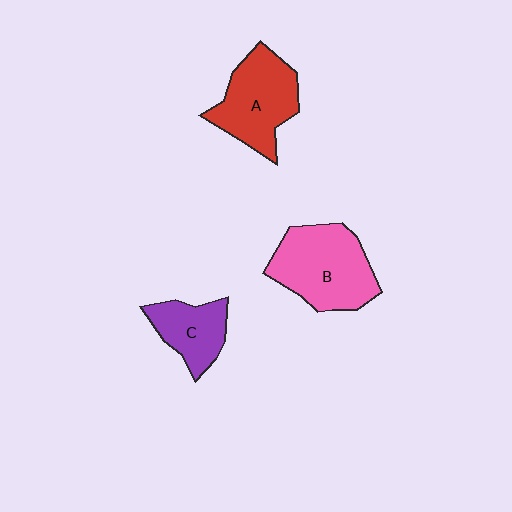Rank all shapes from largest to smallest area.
From largest to smallest: B (pink), A (red), C (purple).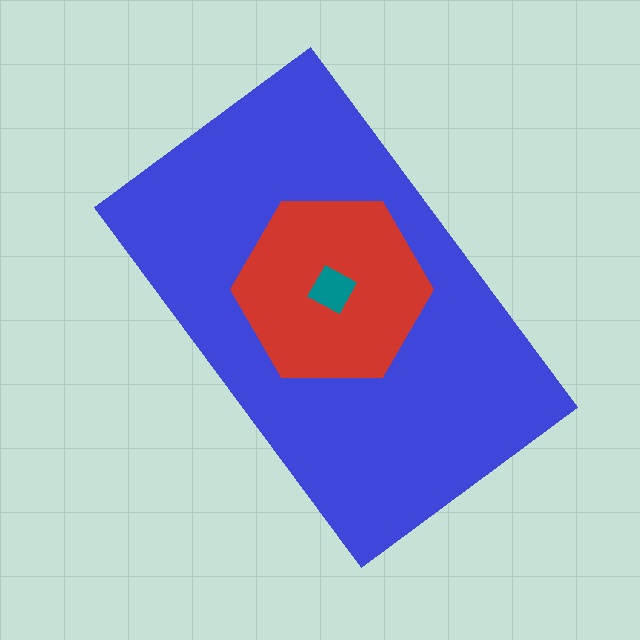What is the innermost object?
The teal diamond.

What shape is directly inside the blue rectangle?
The red hexagon.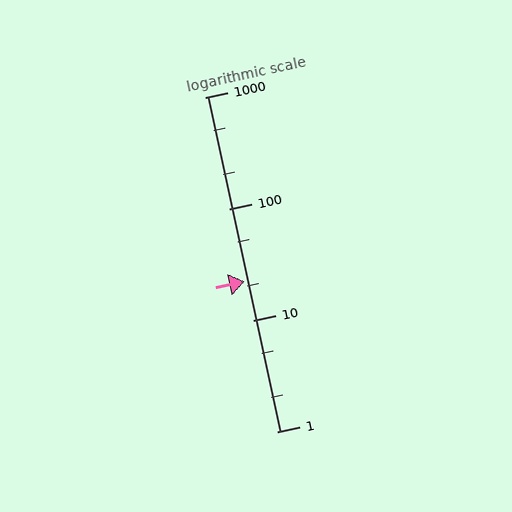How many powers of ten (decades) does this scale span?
The scale spans 3 decades, from 1 to 1000.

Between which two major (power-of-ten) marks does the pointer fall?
The pointer is between 10 and 100.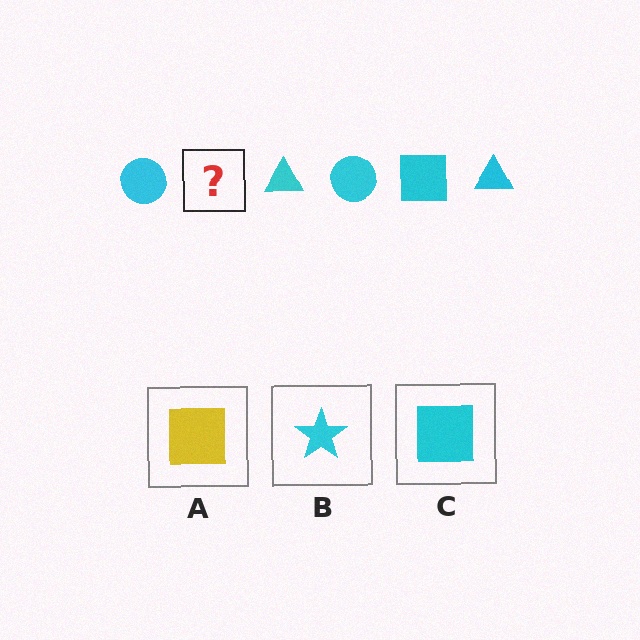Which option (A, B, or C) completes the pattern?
C.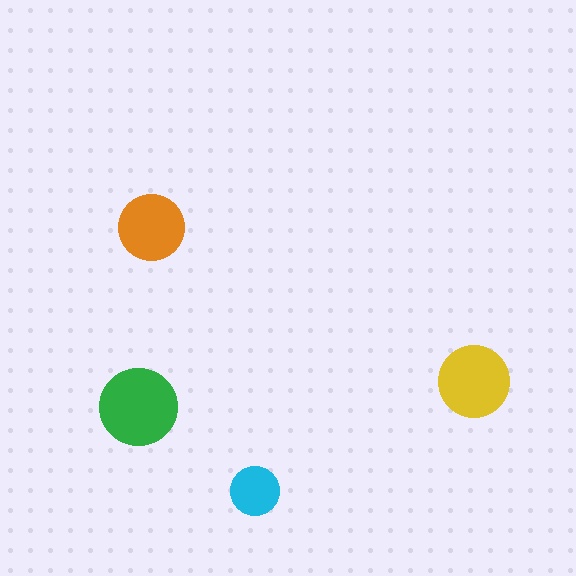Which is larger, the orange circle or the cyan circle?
The orange one.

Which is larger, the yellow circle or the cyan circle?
The yellow one.